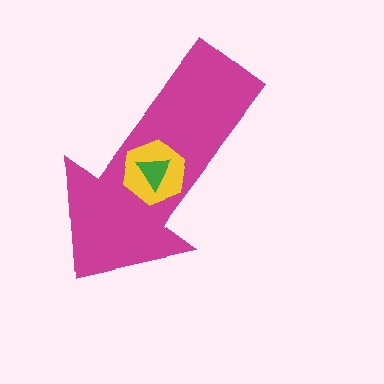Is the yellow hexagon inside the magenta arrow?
Yes.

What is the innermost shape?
The green triangle.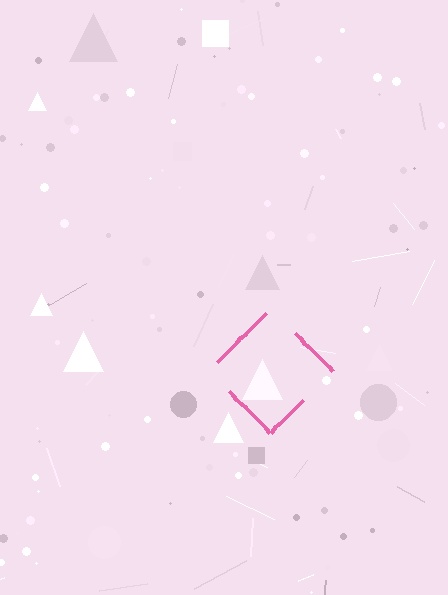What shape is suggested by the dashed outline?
The dashed outline suggests a diamond.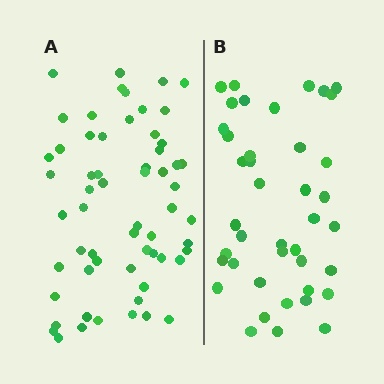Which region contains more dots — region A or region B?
Region A (the left region) has more dots.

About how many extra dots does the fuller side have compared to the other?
Region A has approximately 20 more dots than region B.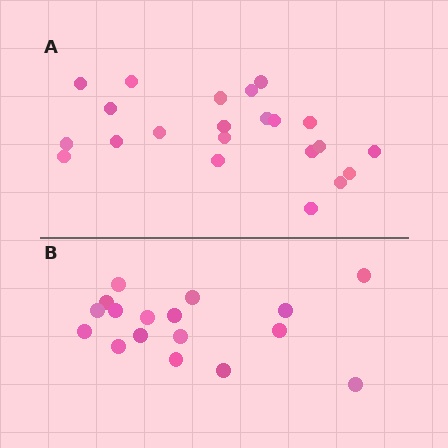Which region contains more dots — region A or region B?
Region A (the top region) has more dots.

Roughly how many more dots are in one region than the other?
Region A has about 5 more dots than region B.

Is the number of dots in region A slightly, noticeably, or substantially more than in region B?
Region A has noticeably more, but not dramatically so. The ratio is roughly 1.3 to 1.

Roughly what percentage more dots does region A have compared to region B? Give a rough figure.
About 30% more.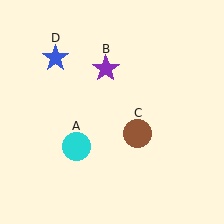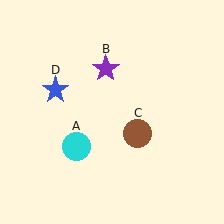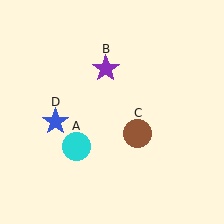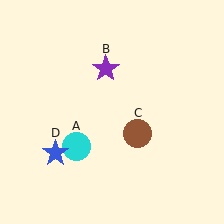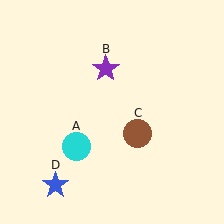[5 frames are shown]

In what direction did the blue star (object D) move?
The blue star (object D) moved down.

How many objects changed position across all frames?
1 object changed position: blue star (object D).